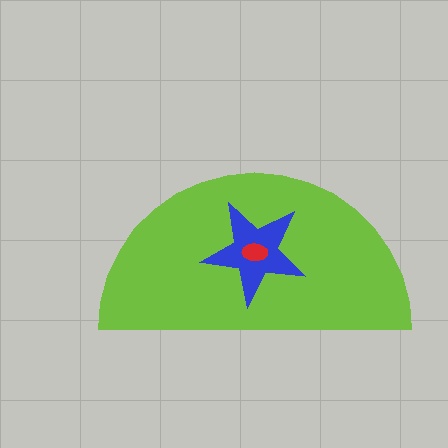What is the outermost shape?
The lime semicircle.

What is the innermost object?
The red ellipse.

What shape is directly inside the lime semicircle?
The blue star.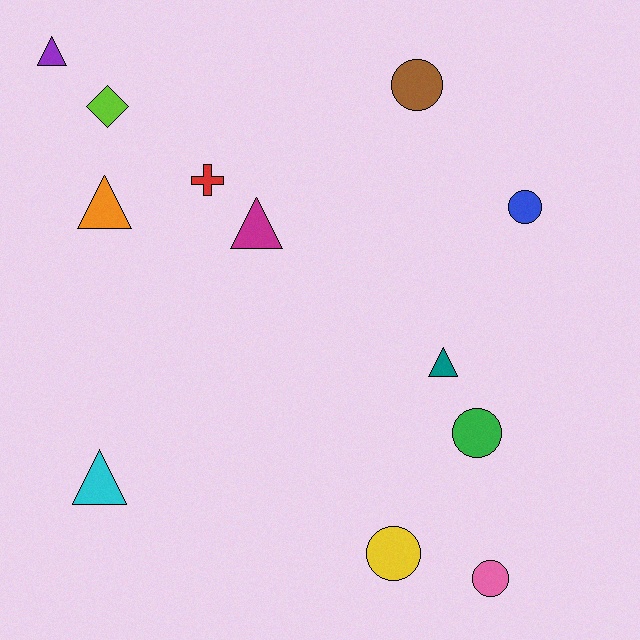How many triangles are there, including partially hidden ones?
There are 5 triangles.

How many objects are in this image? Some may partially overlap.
There are 12 objects.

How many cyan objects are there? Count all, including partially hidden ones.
There is 1 cyan object.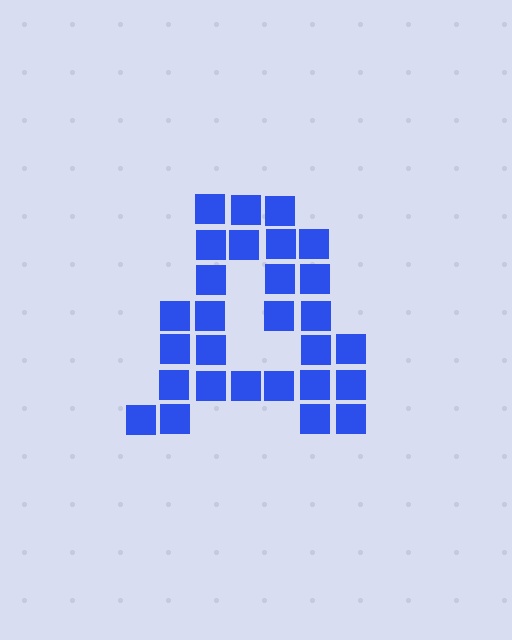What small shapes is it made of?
It is made of small squares.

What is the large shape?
The large shape is the letter A.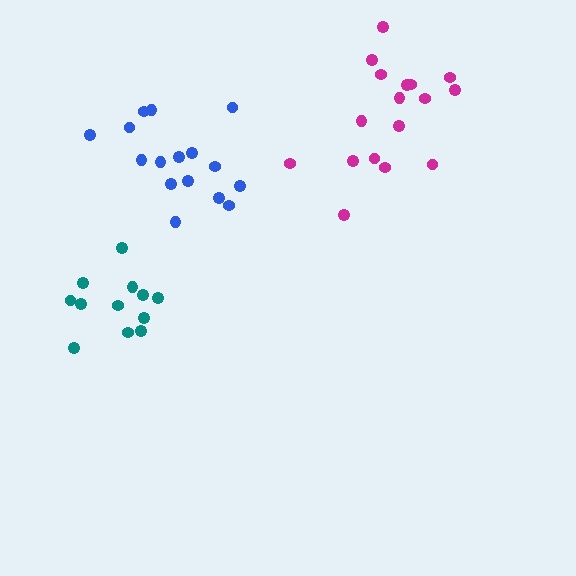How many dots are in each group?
Group 1: 17 dots, Group 2: 12 dots, Group 3: 16 dots (45 total).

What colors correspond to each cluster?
The clusters are colored: magenta, teal, blue.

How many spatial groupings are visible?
There are 3 spatial groupings.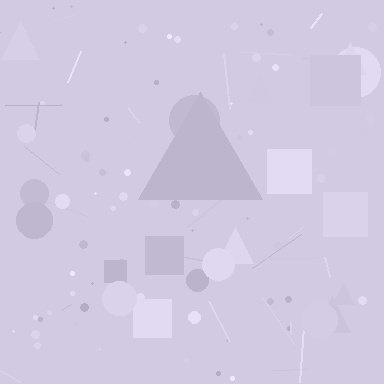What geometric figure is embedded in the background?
A triangle is embedded in the background.